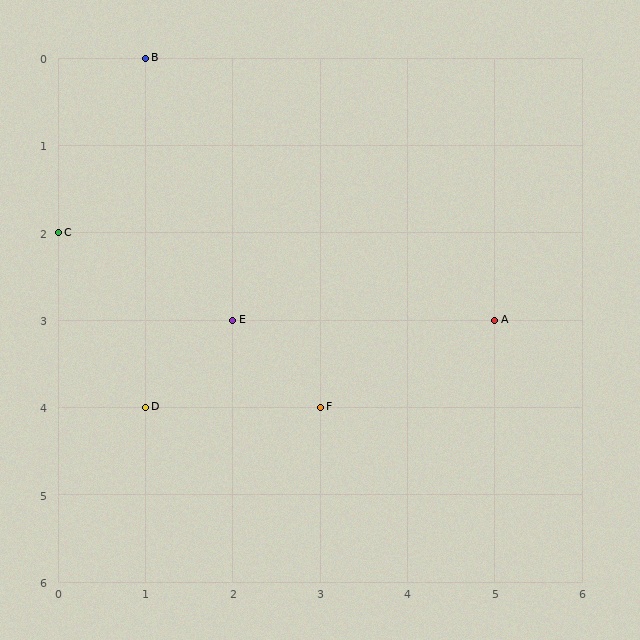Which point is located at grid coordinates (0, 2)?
Point C is at (0, 2).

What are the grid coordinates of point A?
Point A is at grid coordinates (5, 3).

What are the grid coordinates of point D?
Point D is at grid coordinates (1, 4).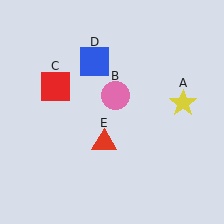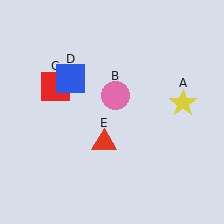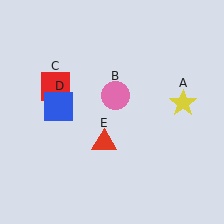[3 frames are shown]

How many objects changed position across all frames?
1 object changed position: blue square (object D).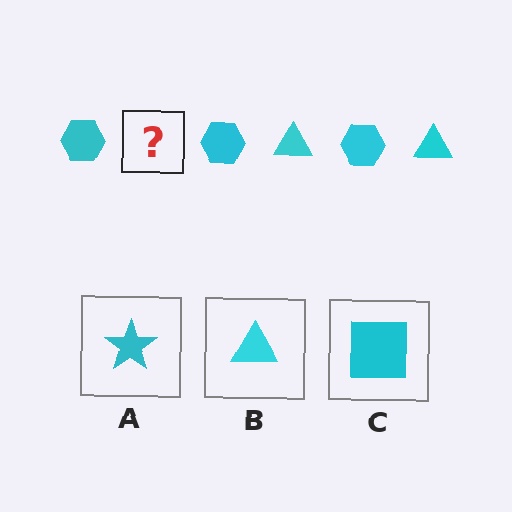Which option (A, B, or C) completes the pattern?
B.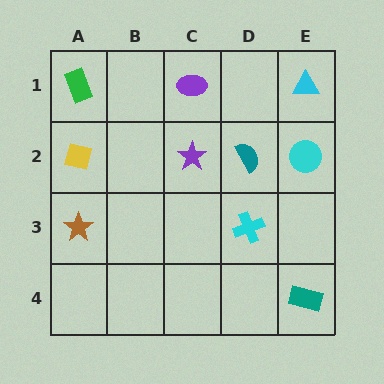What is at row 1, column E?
A cyan triangle.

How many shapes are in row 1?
3 shapes.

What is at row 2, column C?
A purple star.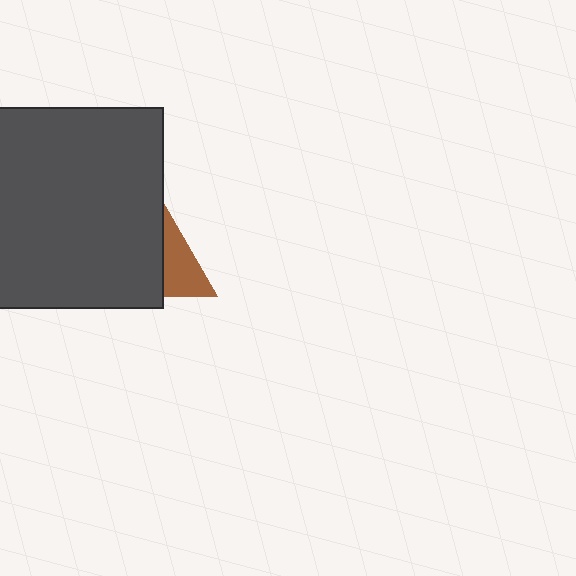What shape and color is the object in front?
The object in front is a dark gray rectangle.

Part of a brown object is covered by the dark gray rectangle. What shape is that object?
It is a triangle.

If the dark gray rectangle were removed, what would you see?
You would see the complete brown triangle.